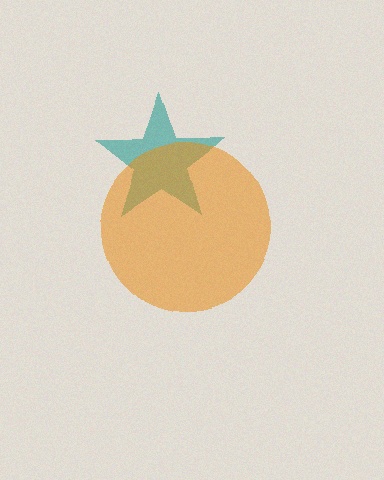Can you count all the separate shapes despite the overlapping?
Yes, there are 2 separate shapes.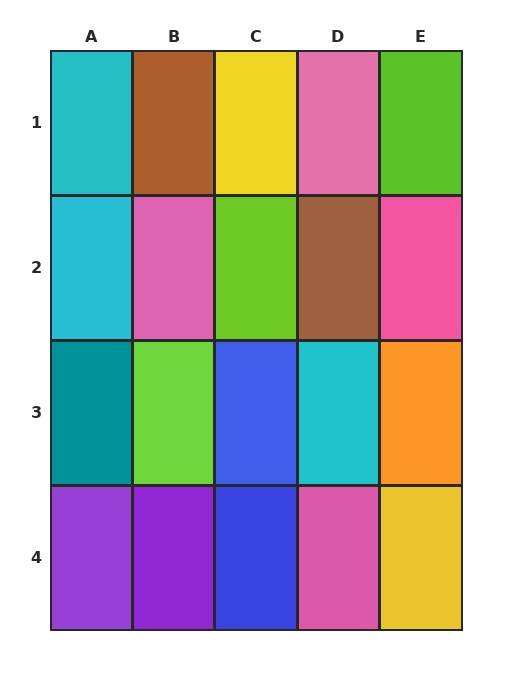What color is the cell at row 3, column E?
Orange.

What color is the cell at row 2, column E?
Pink.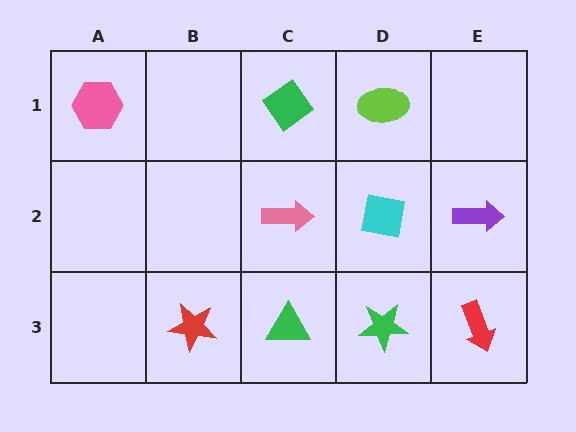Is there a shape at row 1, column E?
No, that cell is empty.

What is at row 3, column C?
A green triangle.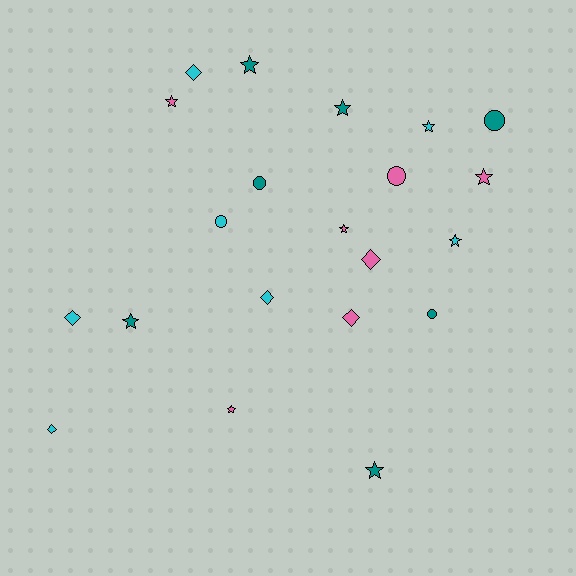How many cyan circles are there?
There is 1 cyan circle.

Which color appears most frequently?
Teal, with 7 objects.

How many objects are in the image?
There are 21 objects.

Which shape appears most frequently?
Star, with 10 objects.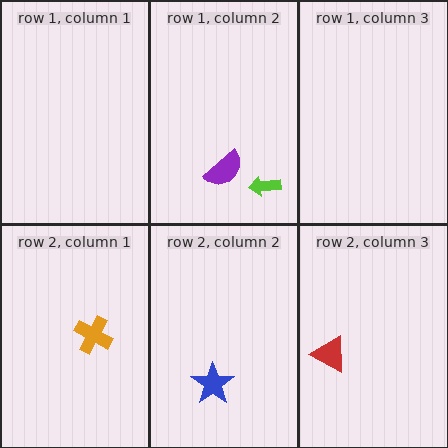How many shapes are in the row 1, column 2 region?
2.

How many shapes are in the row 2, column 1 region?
1.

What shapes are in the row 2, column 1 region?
The orange cross.